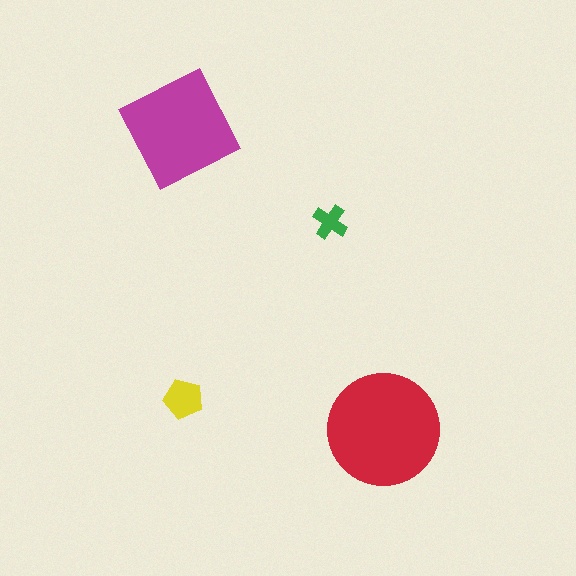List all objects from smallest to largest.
The green cross, the yellow pentagon, the magenta square, the red circle.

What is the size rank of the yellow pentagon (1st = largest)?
3rd.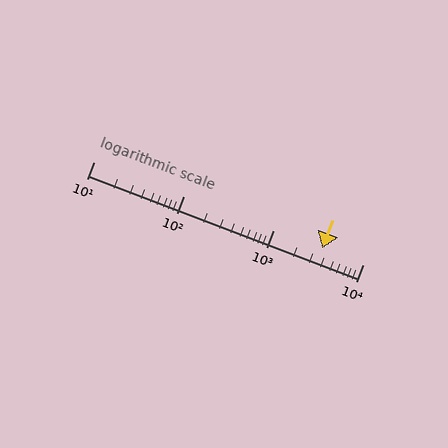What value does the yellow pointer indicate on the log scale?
The pointer indicates approximately 3500.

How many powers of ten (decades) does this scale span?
The scale spans 3 decades, from 10 to 10000.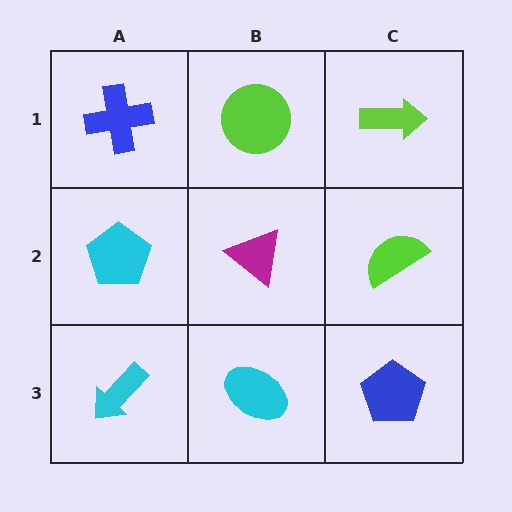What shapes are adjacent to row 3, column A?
A cyan pentagon (row 2, column A), a cyan ellipse (row 3, column B).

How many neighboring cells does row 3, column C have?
2.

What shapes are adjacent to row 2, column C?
A lime arrow (row 1, column C), a blue pentagon (row 3, column C), a magenta triangle (row 2, column B).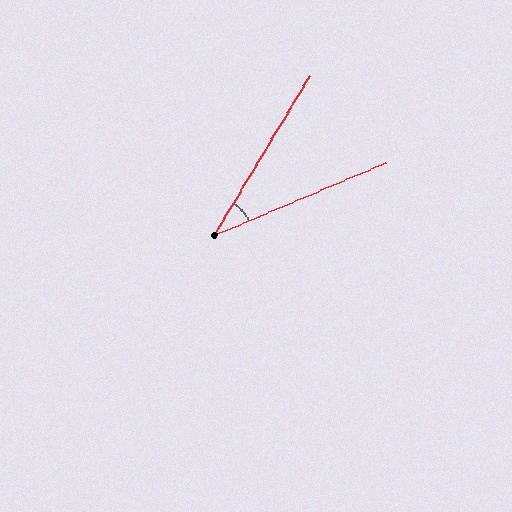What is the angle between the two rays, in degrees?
Approximately 36 degrees.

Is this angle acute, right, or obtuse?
It is acute.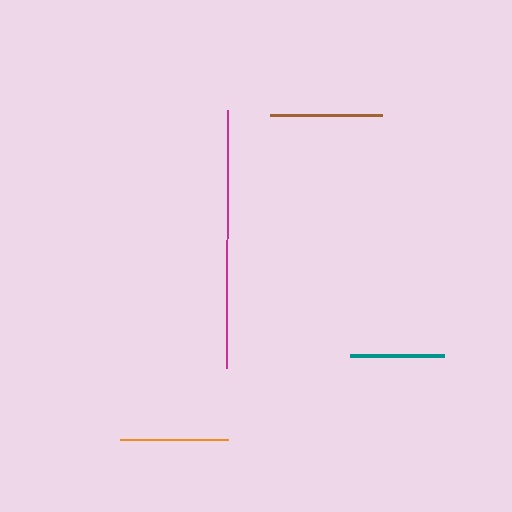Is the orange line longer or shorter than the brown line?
The brown line is longer than the orange line.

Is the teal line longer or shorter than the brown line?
The brown line is longer than the teal line.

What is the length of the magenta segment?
The magenta segment is approximately 258 pixels long.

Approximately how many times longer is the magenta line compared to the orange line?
The magenta line is approximately 2.4 times the length of the orange line.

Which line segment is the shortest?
The teal line is the shortest at approximately 94 pixels.